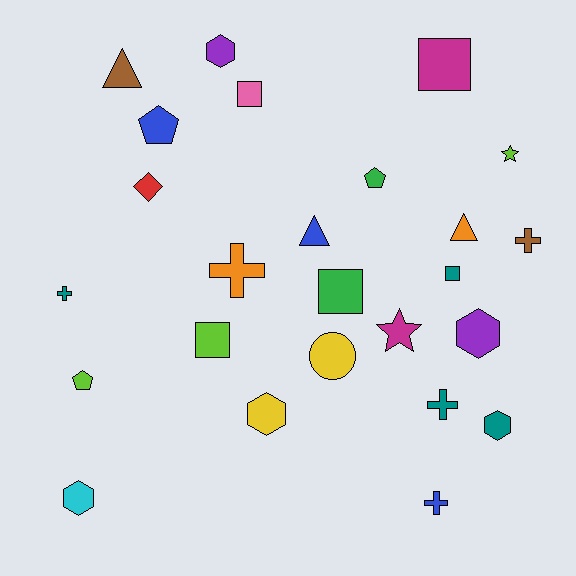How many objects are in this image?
There are 25 objects.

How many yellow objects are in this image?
There are 2 yellow objects.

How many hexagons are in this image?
There are 5 hexagons.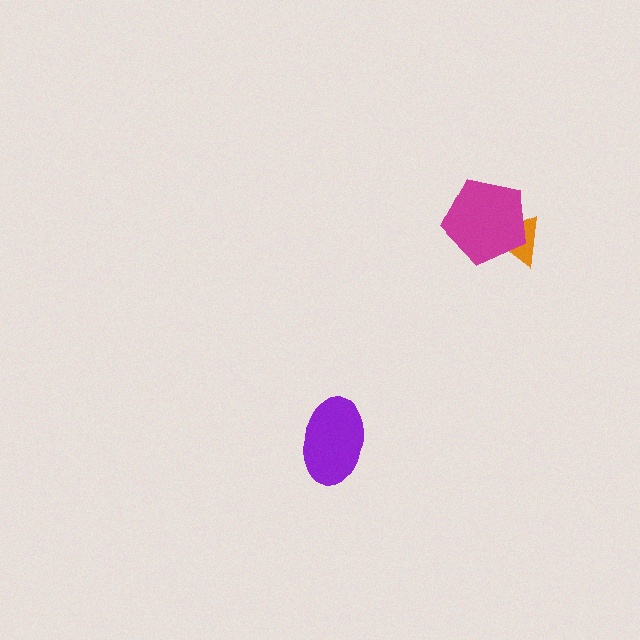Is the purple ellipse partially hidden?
No, no other shape covers it.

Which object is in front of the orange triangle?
The magenta pentagon is in front of the orange triangle.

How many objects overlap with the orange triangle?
1 object overlaps with the orange triangle.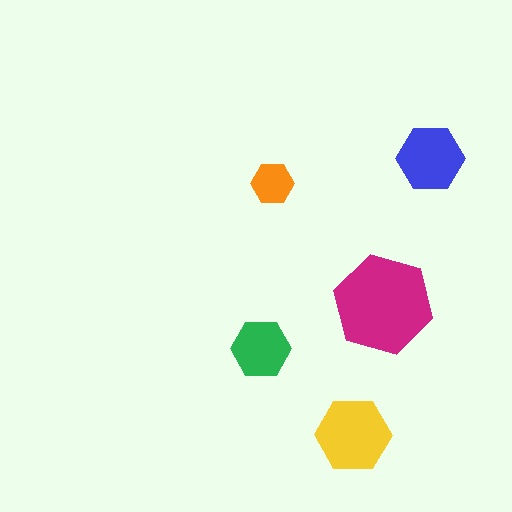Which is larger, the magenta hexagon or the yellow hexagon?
The magenta one.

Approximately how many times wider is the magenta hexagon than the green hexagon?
About 1.5 times wider.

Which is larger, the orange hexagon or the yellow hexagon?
The yellow one.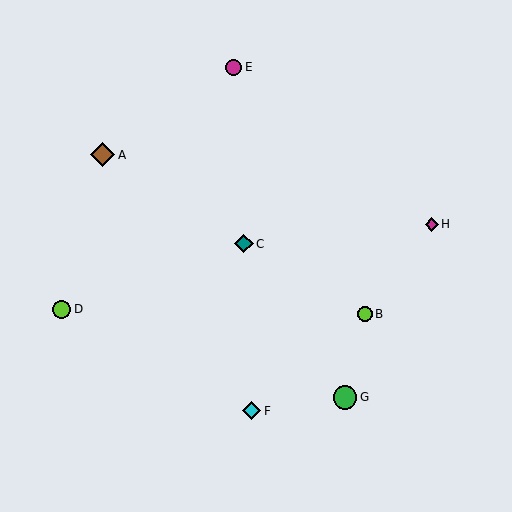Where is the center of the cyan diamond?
The center of the cyan diamond is at (252, 411).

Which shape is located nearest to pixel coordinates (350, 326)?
The lime circle (labeled B) at (365, 314) is nearest to that location.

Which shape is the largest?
The brown diamond (labeled A) is the largest.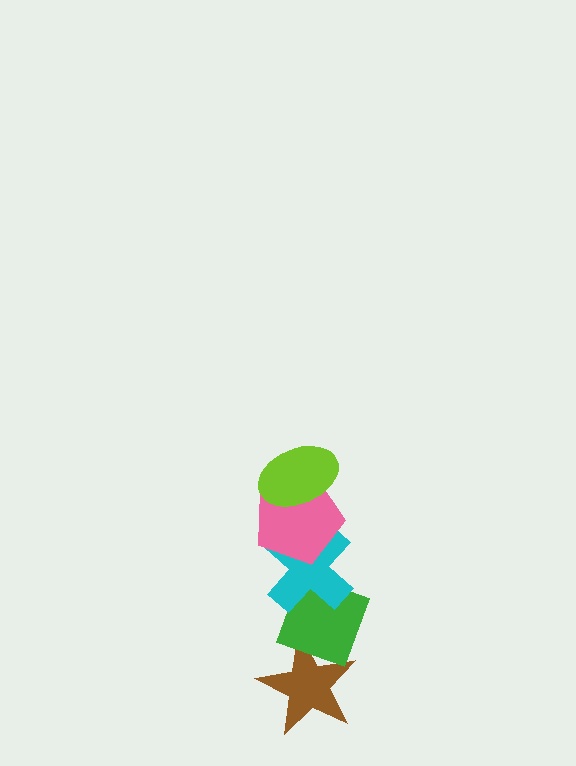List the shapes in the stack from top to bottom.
From top to bottom: the lime ellipse, the pink pentagon, the cyan cross, the green diamond, the brown star.